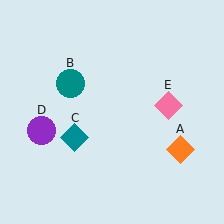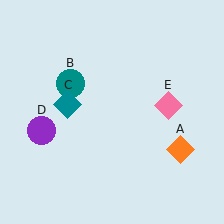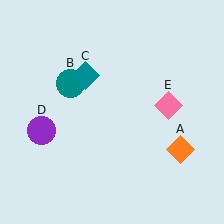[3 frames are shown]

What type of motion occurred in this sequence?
The teal diamond (object C) rotated clockwise around the center of the scene.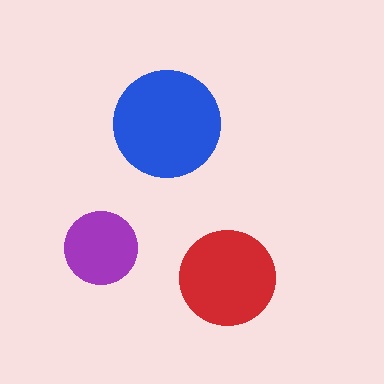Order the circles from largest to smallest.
the blue one, the red one, the purple one.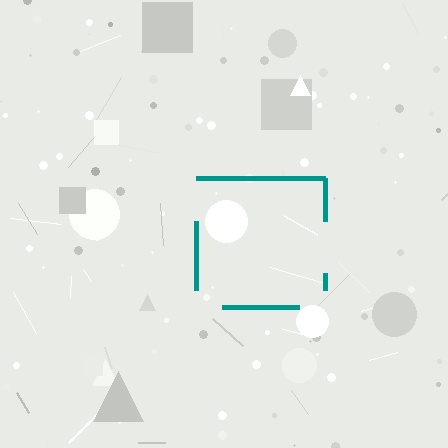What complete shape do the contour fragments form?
The contour fragments form a square.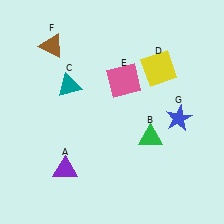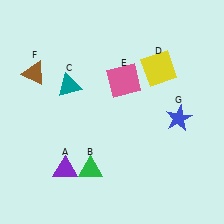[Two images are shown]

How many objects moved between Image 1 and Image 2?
2 objects moved between the two images.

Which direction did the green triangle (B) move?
The green triangle (B) moved left.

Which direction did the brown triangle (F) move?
The brown triangle (F) moved down.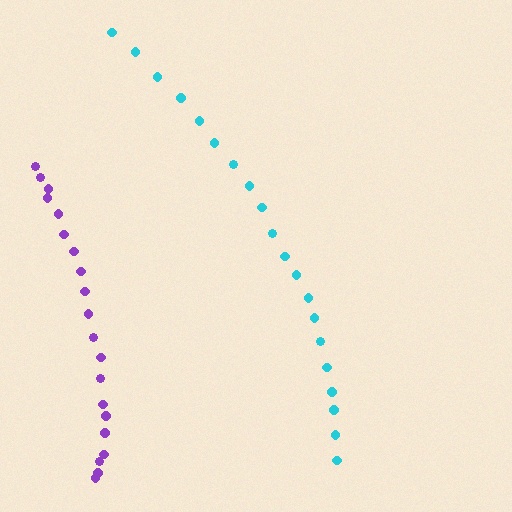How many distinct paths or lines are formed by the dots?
There are 2 distinct paths.